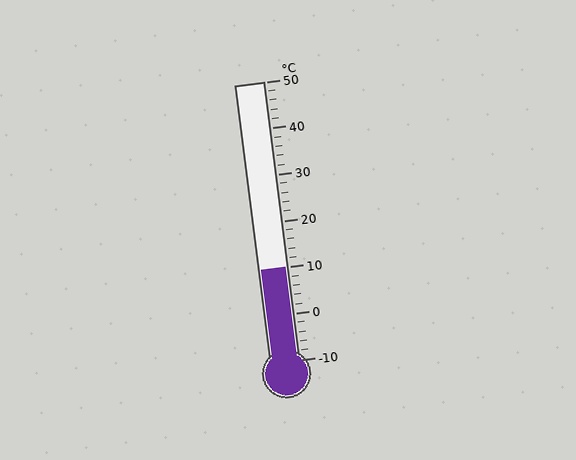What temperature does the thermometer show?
The thermometer shows approximately 10°C.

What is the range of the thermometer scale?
The thermometer scale ranges from -10°C to 50°C.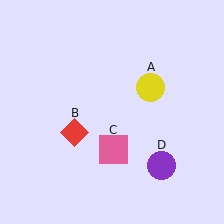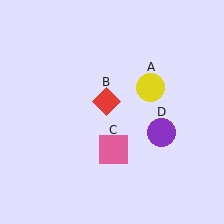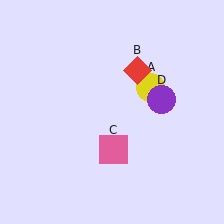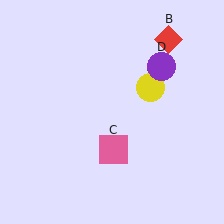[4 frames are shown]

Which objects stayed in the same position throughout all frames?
Yellow circle (object A) and pink square (object C) remained stationary.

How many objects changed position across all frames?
2 objects changed position: red diamond (object B), purple circle (object D).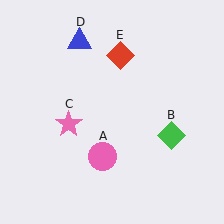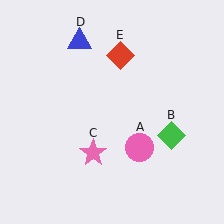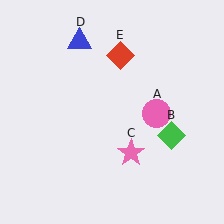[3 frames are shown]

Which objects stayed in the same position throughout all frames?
Green diamond (object B) and blue triangle (object D) and red diamond (object E) remained stationary.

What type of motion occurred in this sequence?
The pink circle (object A), pink star (object C) rotated counterclockwise around the center of the scene.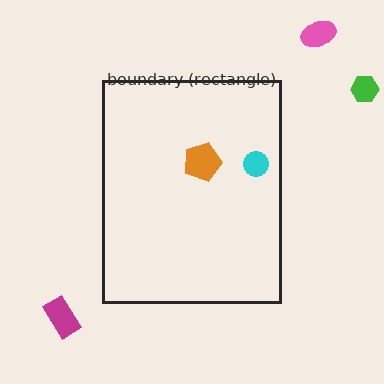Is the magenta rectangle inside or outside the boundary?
Outside.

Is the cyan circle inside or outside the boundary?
Inside.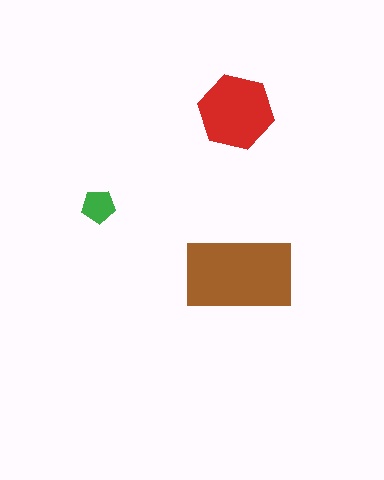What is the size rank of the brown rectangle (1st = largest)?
1st.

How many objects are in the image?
There are 3 objects in the image.